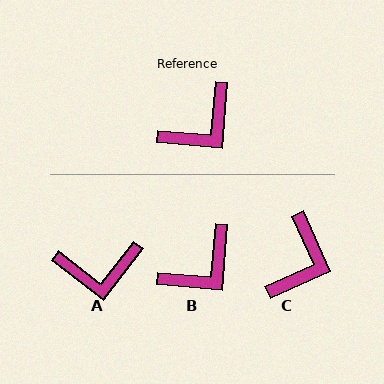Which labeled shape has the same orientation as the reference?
B.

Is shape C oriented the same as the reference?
No, it is off by about 29 degrees.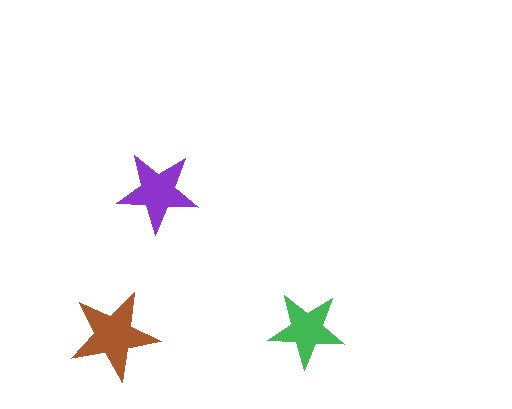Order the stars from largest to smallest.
the brown one, the purple one, the green one.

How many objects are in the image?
There are 3 objects in the image.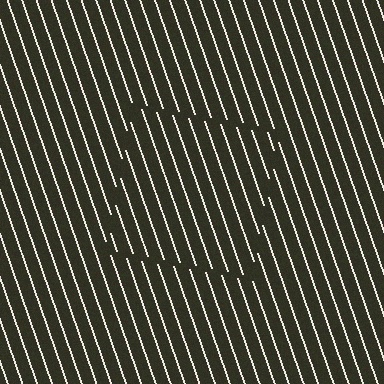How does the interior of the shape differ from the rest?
The interior of the shape contains the same grating, shifted by half a period — the contour is defined by the phase discontinuity where line-ends from the inner and outer gratings abut.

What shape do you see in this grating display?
An illusory square. The interior of the shape contains the same grating, shifted by half a period — the contour is defined by the phase discontinuity where line-ends from the inner and outer gratings abut.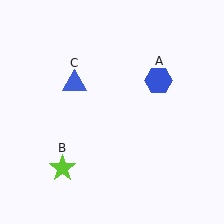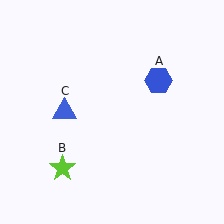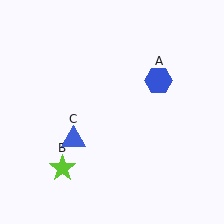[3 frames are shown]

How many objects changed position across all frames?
1 object changed position: blue triangle (object C).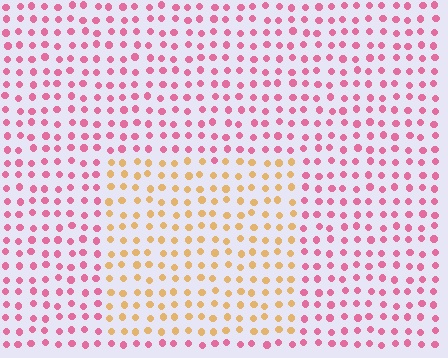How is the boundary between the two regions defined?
The boundary is defined purely by a slight shift in hue (about 61 degrees). Spacing, size, and orientation are identical on both sides.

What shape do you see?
I see a rectangle.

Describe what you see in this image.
The image is filled with small pink elements in a uniform arrangement. A rectangle-shaped region is visible where the elements are tinted to a slightly different hue, forming a subtle color boundary.